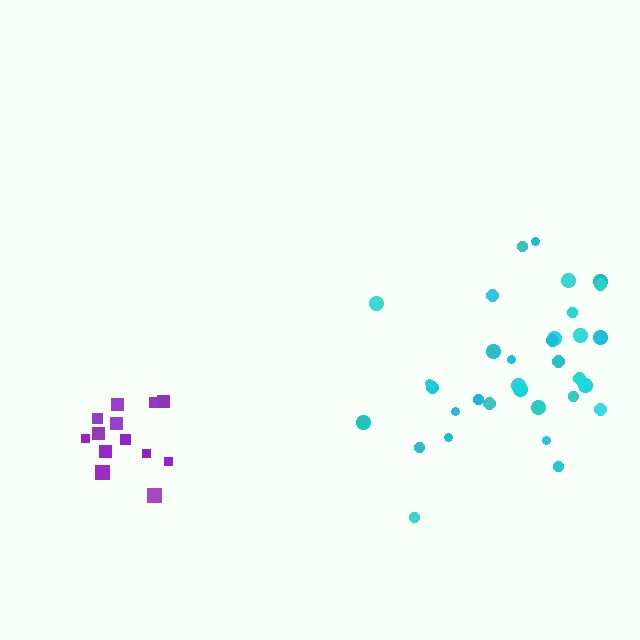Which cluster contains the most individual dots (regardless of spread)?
Cyan (34).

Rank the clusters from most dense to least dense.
purple, cyan.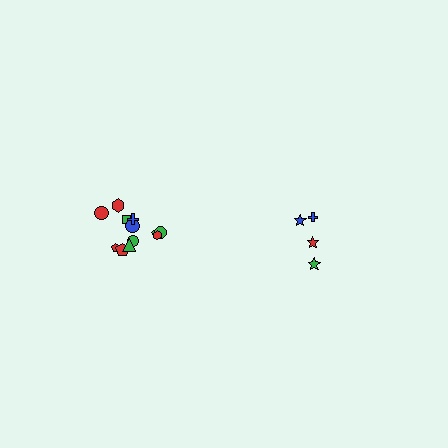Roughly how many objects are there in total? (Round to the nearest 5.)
Roughly 15 objects in total.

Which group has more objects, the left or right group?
The left group.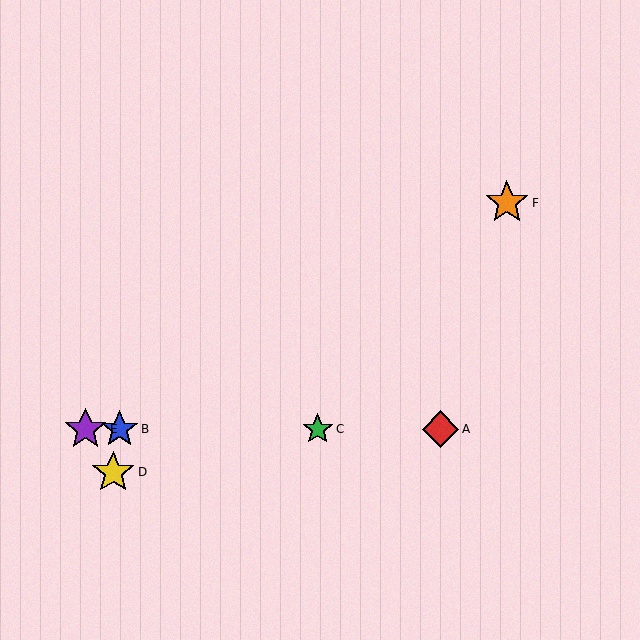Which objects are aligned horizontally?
Objects A, B, C, E are aligned horizontally.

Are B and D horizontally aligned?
No, B is at y≈429 and D is at y≈472.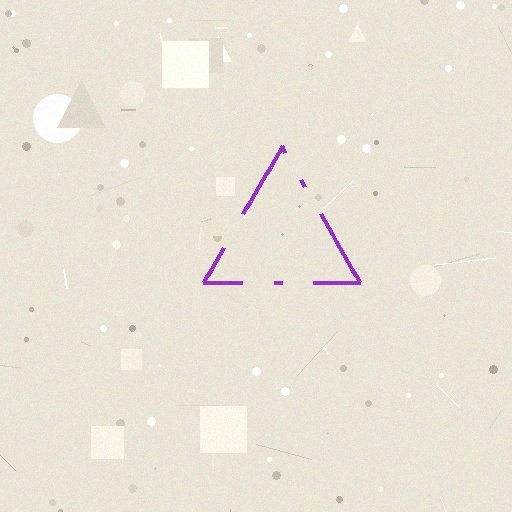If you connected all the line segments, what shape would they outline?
They would outline a triangle.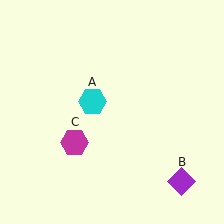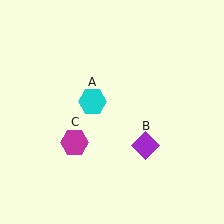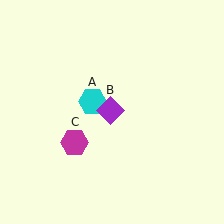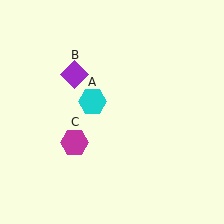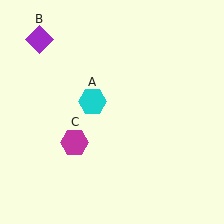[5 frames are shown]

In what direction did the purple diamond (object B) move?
The purple diamond (object B) moved up and to the left.